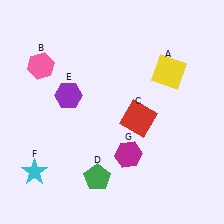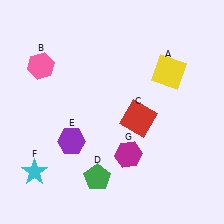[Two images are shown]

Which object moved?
The purple hexagon (E) moved down.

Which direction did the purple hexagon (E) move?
The purple hexagon (E) moved down.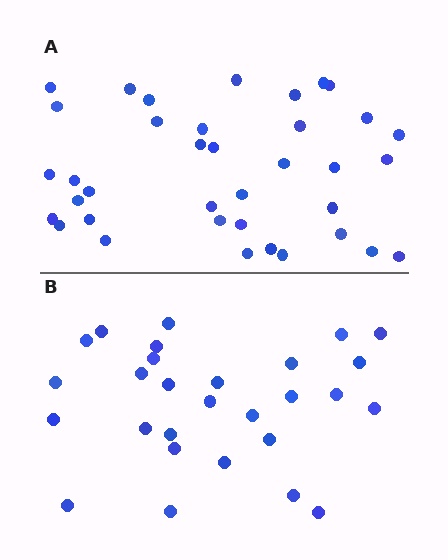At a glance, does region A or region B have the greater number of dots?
Region A (the top region) has more dots.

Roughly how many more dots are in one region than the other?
Region A has roughly 8 or so more dots than region B.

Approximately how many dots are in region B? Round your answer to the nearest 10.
About 30 dots. (The exact count is 28, which rounds to 30.)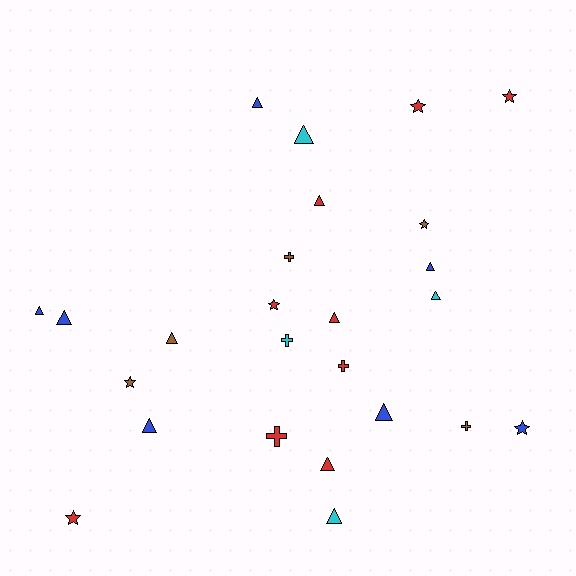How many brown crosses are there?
There are 2 brown crosses.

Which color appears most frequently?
Red, with 9 objects.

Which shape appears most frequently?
Triangle, with 13 objects.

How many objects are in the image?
There are 25 objects.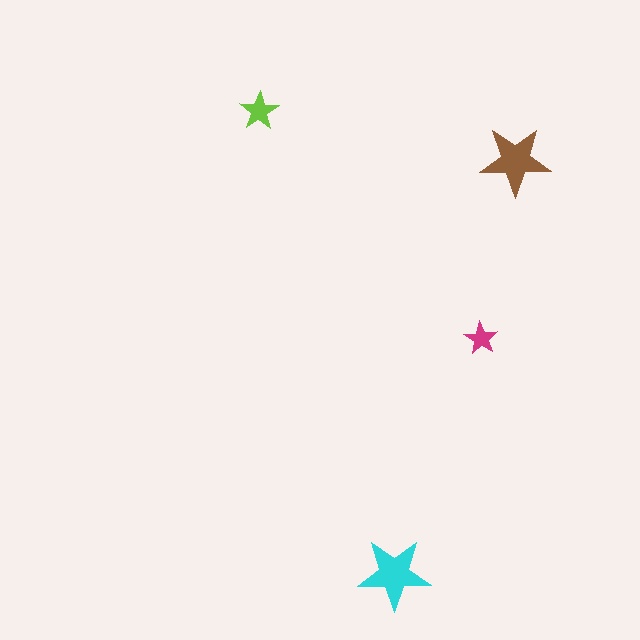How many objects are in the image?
There are 4 objects in the image.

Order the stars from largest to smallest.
the cyan one, the brown one, the lime one, the magenta one.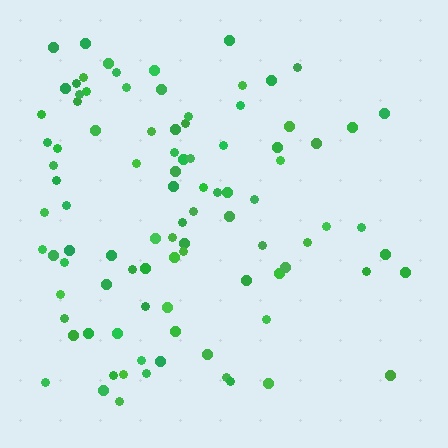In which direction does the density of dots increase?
From right to left, with the left side densest.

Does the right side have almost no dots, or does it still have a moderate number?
Still a moderate number, just noticeably fewer than the left.